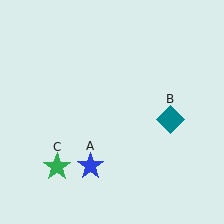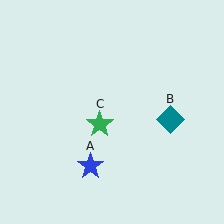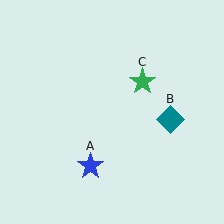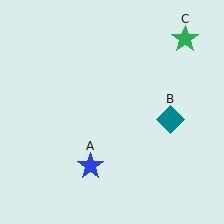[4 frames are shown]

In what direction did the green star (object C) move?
The green star (object C) moved up and to the right.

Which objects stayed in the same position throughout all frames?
Blue star (object A) and teal diamond (object B) remained stationary.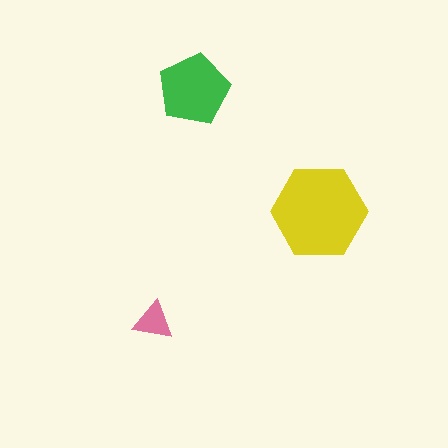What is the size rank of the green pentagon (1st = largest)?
2nd.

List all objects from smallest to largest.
The pink triangle, the green pentagon, the yellow hexagon.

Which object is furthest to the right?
The yellow hexagon is rightmost.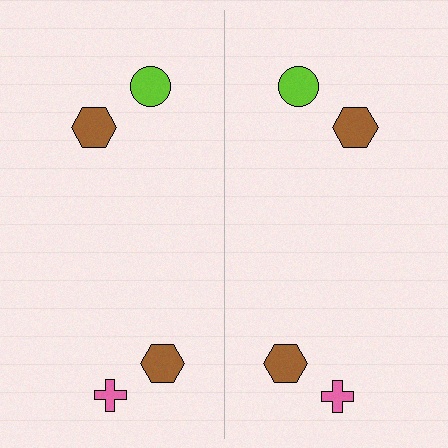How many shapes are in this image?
There are 8 shapes in this image.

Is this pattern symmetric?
Yes, this pattern has bilateral (reflection) symmetry.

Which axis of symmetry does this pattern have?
The pattern has a vertical axis of symmetry running through the center of the image.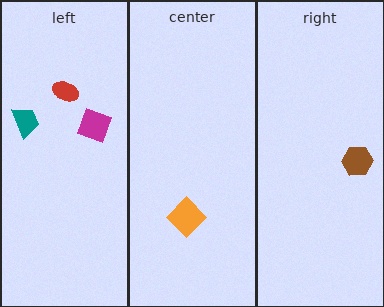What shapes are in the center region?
The orange diamond.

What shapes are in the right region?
The brown hexagon.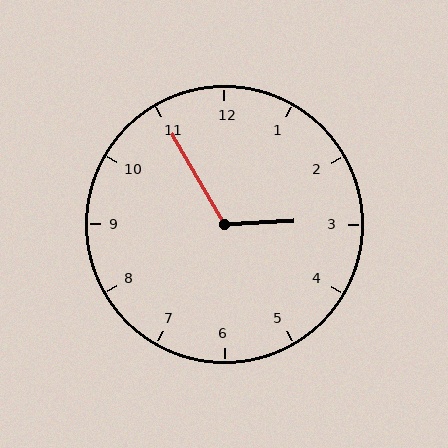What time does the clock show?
2:55.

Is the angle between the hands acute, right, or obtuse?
It is obtuse.